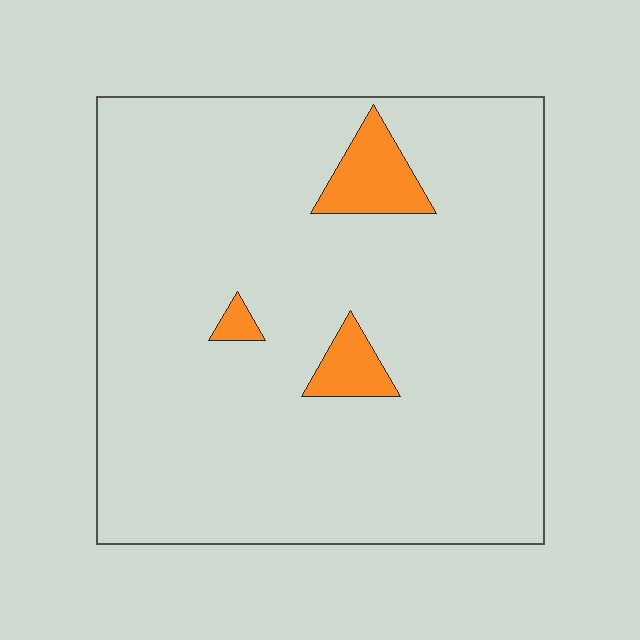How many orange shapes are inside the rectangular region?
3.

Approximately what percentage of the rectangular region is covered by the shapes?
Approximately 5%.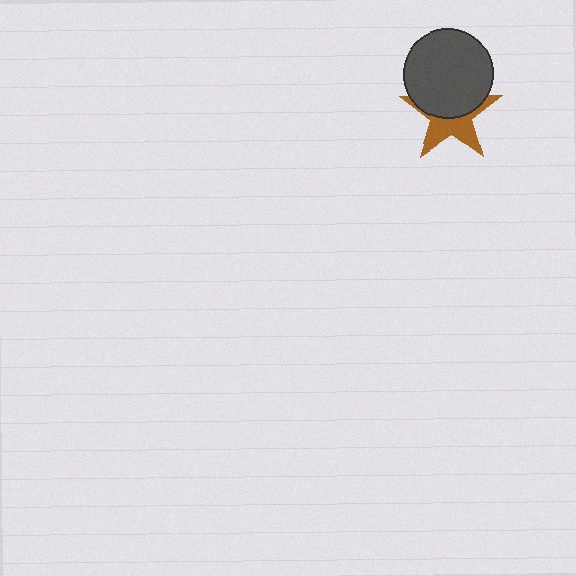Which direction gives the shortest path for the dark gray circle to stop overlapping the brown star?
Moving up gives the shortest separation.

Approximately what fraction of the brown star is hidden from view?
Roughly 52% of the brown star is hidden behind the dark gray circle.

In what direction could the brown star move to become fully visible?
The brown star could move down. That would shift it out from behind the dark gray circle entirely.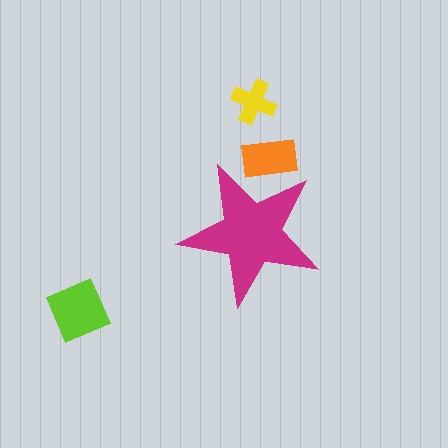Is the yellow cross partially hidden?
No, the yellow cross is fully visible.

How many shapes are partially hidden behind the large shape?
1 shape is partially hidden.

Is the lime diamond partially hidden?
No, the lime diamond is fully visible.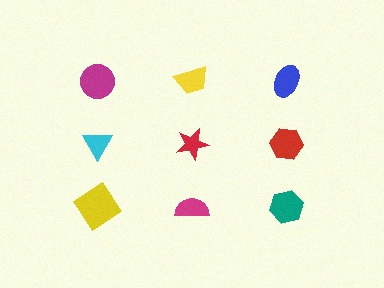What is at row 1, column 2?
A yellow trapezoid.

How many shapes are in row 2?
3 shapes.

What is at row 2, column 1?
A cyan triangle.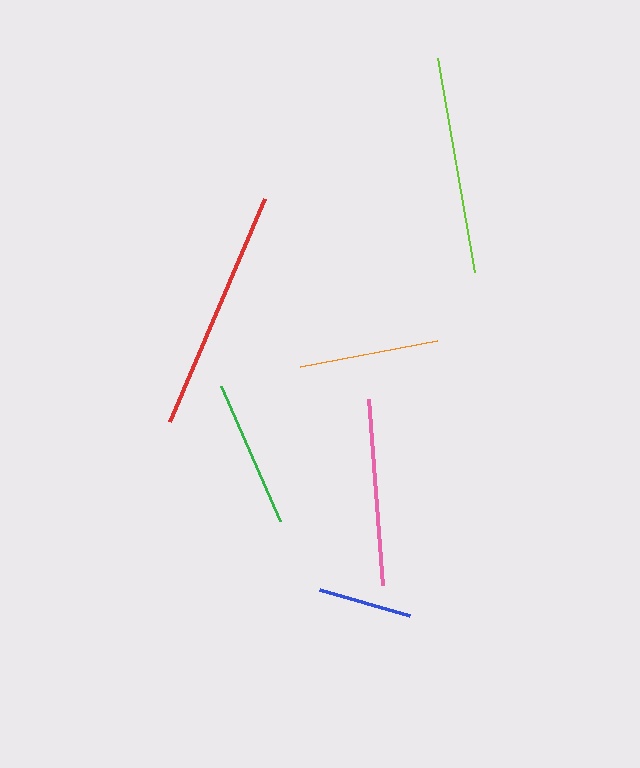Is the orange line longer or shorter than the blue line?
The orange line is longer than the blue line.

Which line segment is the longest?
The red line is the longest at approximately 242 pixels.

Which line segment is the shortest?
The blue line is the shortest at approximately 93 pixels.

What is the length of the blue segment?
The blue segment is approximately 93 pixels long.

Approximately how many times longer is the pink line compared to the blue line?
The pink line is approximately 2.0 times the length of the blue line.